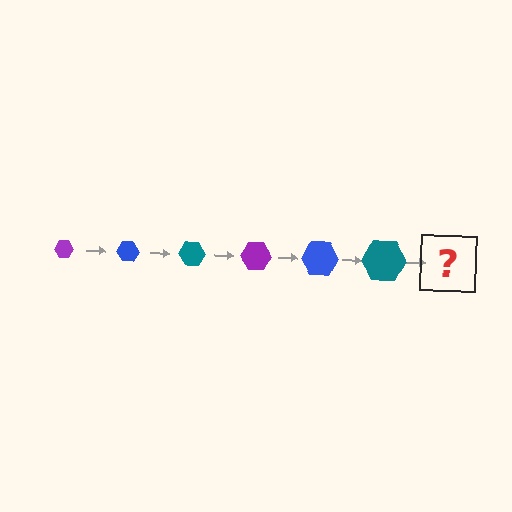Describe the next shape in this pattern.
It should be a purple hexagon, larger than the previous one.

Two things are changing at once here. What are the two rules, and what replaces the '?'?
The two rules are that the hexagon grows larger each step and the color cycles through purple, blue, and teal. The '?' should be a purple hexagon, larger than the previous one.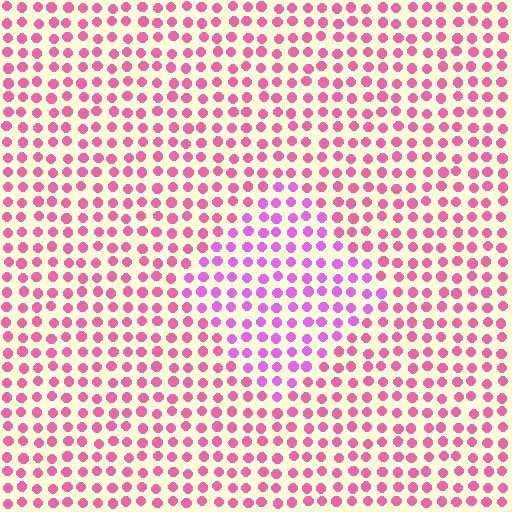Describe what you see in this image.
The image is filled with small pink elements in a uniform arrangement. A diamond-shaped region is visible where the elements are tinted to a slightly different hue, forming a subtle color boundary.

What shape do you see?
I see a diamond.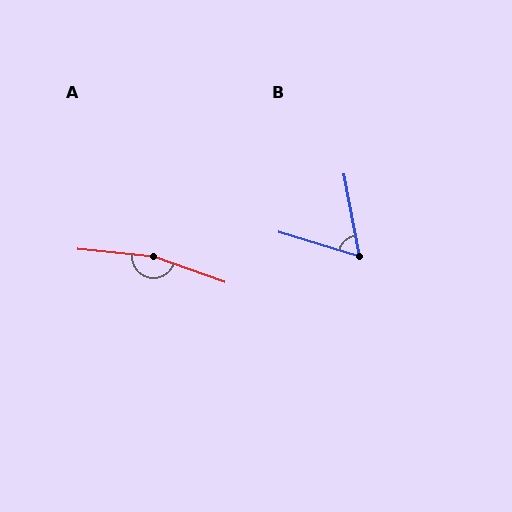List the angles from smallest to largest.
B (62°), A (166°).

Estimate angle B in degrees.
Approximately 62 degrees.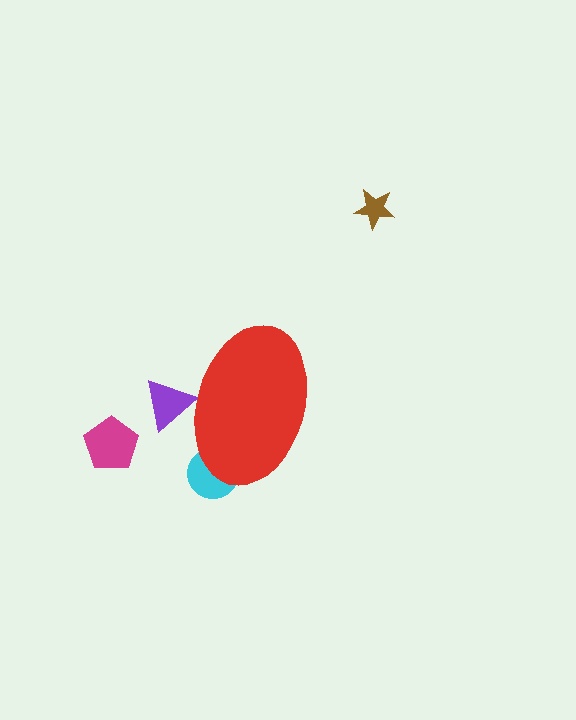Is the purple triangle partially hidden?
Yes, the purple triangle is partially hidden behind the red ellipse.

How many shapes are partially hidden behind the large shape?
2 shapes are partially hidden.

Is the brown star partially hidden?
No, the brown star is fully visible.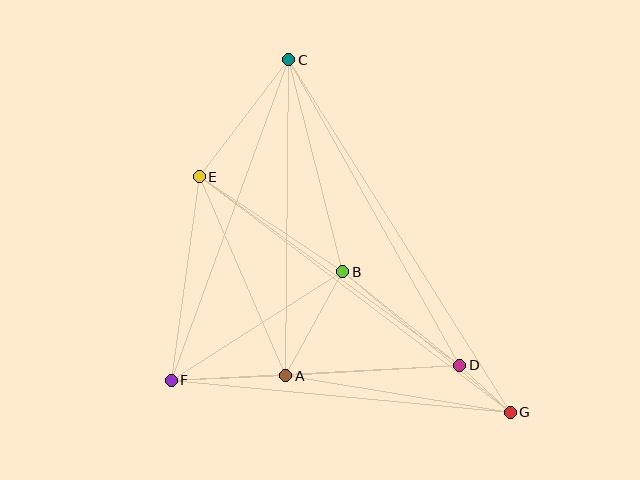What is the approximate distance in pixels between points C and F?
The distance between C and F is approximately 342 pixels.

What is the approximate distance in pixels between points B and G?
The distance between B and G is approximately 218 pixels.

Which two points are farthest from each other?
Points C and G are farthest from each other.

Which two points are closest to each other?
Points D and G are closest to each other.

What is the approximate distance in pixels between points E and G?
The distance between E and G is approximately 390 pixels.